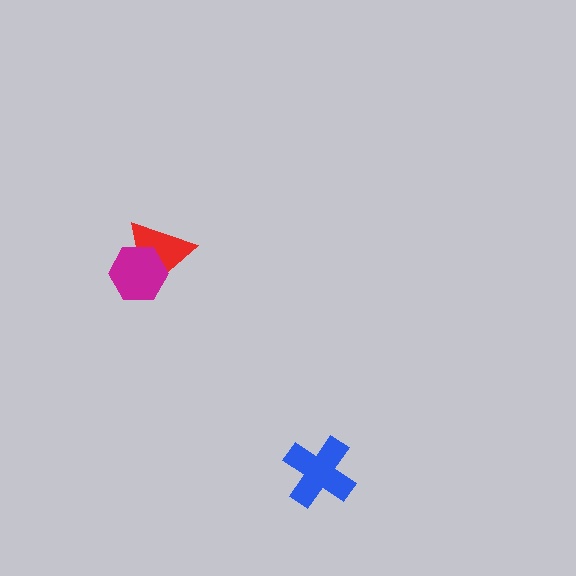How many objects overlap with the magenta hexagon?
1 object overlaps with the magenta hexagon.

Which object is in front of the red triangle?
The magenta hexagon is in front of the red triangle.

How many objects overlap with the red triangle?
1 object overlaps with the red triangle.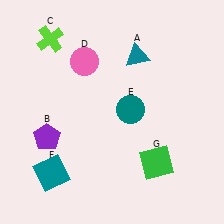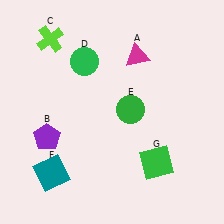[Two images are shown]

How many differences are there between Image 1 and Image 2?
There are 3 differences between the two images.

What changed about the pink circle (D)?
In Image 1, D is pink. In Image 2, it changed to green.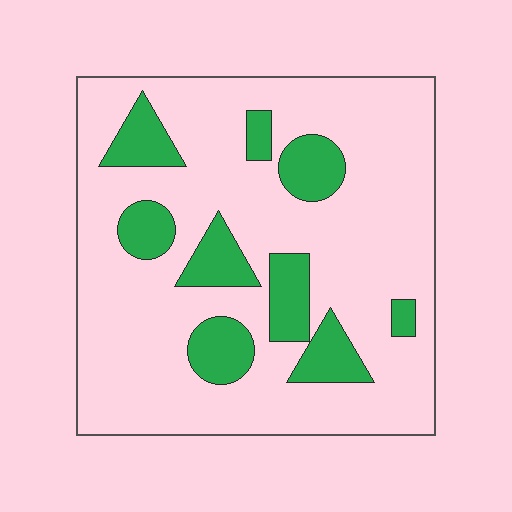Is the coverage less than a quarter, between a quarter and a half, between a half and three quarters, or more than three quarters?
Less than a quarter.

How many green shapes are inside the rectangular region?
9.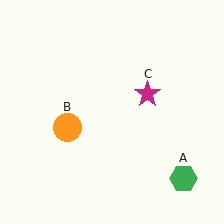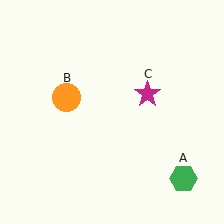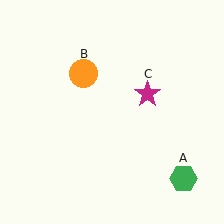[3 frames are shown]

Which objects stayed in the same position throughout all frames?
Green hexagon (object A) and magenta star (object C) remained stationary.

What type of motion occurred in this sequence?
The orange circle (object B) rotated clockwise around the center of the scene.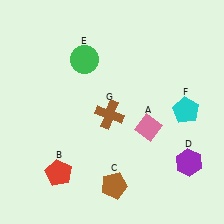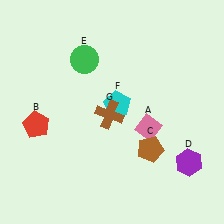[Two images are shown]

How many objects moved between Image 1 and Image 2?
3 objects moved between the two images.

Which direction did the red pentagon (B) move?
The red pentagon (B) moved up.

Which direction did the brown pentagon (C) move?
The brown pentagon (C) moved up.